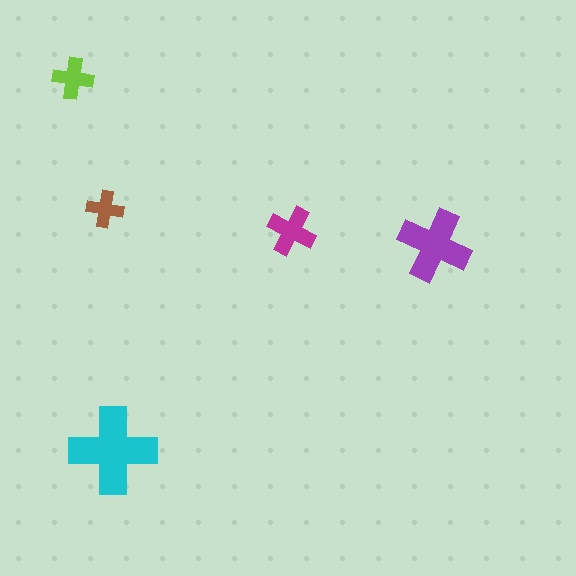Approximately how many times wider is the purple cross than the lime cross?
About 2 times wider.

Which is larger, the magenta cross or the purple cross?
The purple one.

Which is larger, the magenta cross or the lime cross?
The magenta one.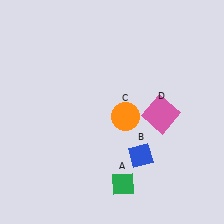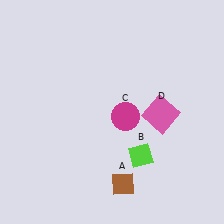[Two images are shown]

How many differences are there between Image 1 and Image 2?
There are 3 differences between the two images.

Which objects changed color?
A changed from green to brown. B changed from blue to lime. C changed from orange to magenta.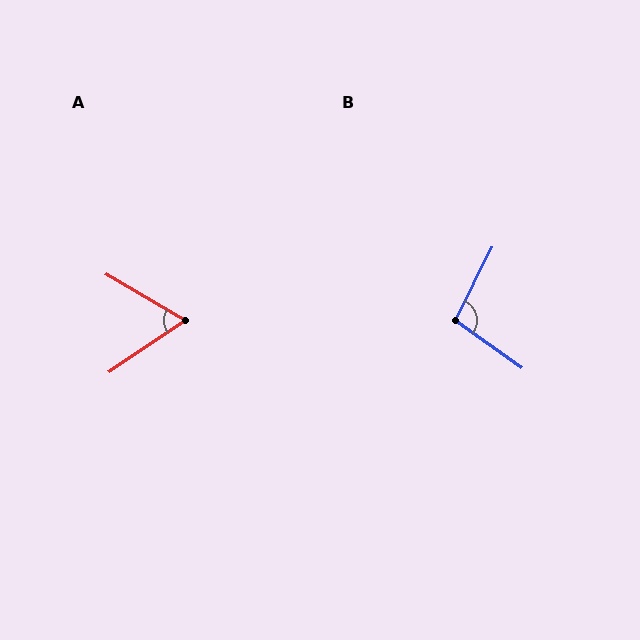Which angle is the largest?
B, at approximately 99 degrees.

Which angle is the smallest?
A, at approximately 64 degrees.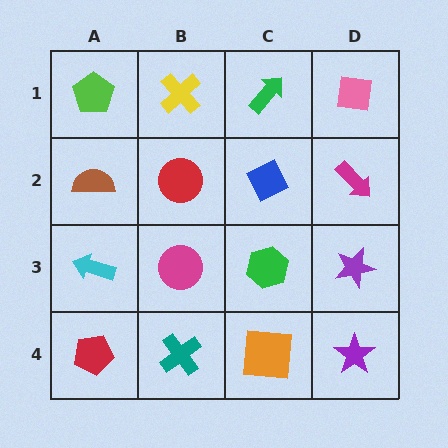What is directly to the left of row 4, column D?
An orange square.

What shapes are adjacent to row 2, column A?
A lime pentagon (row 1, column A), a cyan arrow (row 3, column A), a red circle (row 2, column B).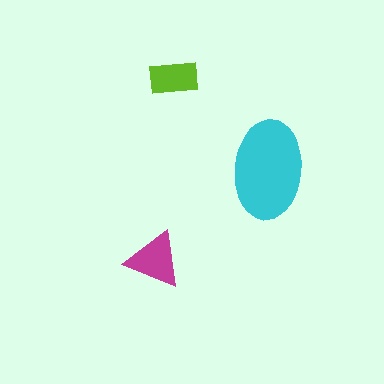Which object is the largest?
The cyan ellipse.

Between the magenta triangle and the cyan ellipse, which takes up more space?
The cyan ellipse.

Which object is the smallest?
The lime rectangle.